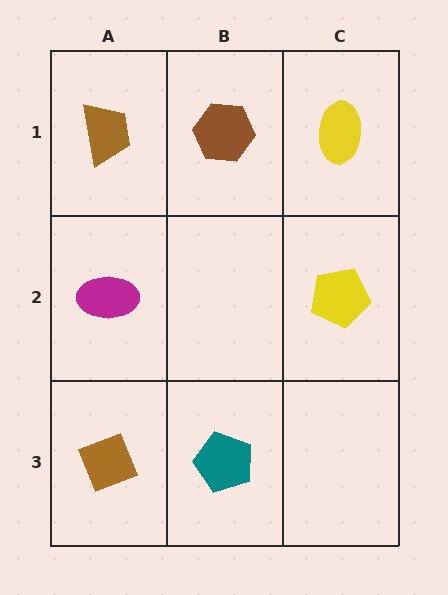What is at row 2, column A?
A magenta ellipse.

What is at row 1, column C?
A yellow ellipse.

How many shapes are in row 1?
3 shapes.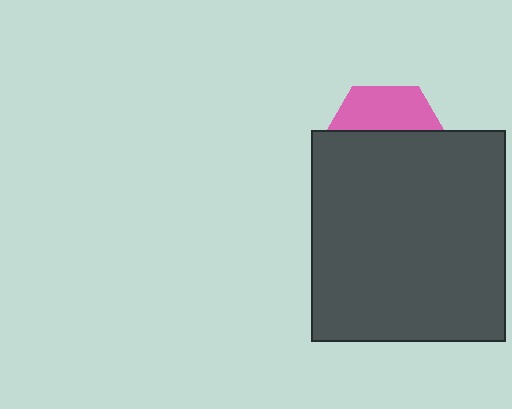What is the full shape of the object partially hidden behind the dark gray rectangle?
The partially hidden object is a pink hexagon.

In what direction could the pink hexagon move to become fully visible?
The pink hexagon could move up. That would shift it out from behind the dark gray rectangle entirely.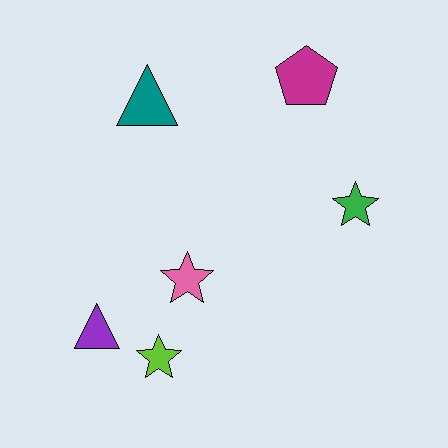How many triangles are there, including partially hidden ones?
There are 2 triangles.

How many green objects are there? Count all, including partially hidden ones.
There is 1 green object.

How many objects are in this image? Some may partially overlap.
There are 6 objects.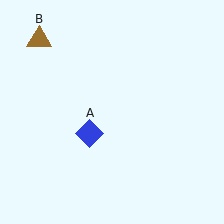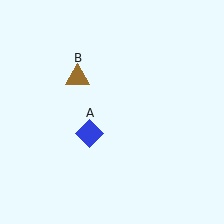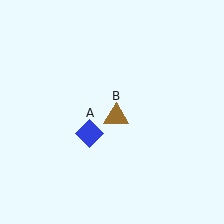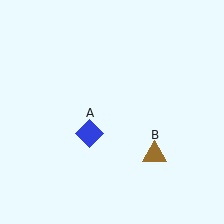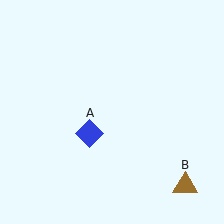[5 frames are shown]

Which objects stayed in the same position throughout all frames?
Blue diamond (object A) remained stationary.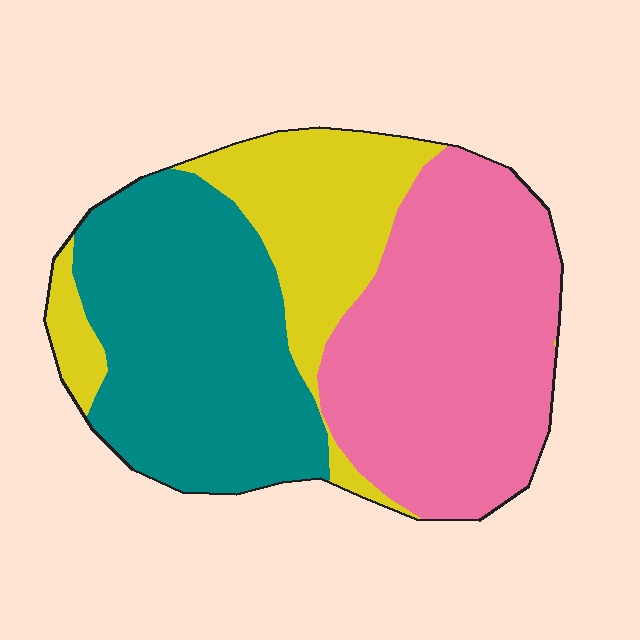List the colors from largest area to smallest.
From largest to smallest: pink, teal, yellow.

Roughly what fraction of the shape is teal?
Teal takes up about three eighths (3/8) of the shape.